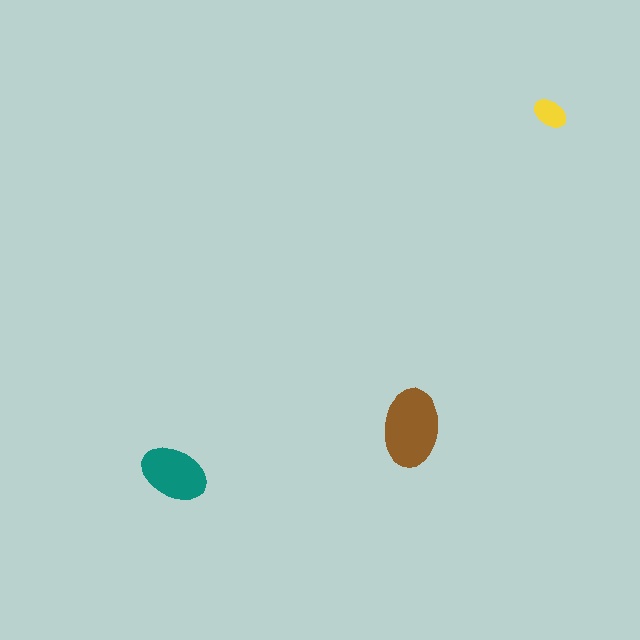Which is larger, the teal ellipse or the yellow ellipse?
The teal one.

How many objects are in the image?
There are 3 objects in the image.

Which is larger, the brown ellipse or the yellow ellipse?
The brown one.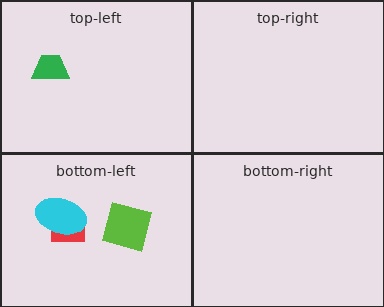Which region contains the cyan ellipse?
The bottom-left region.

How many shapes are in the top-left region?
1.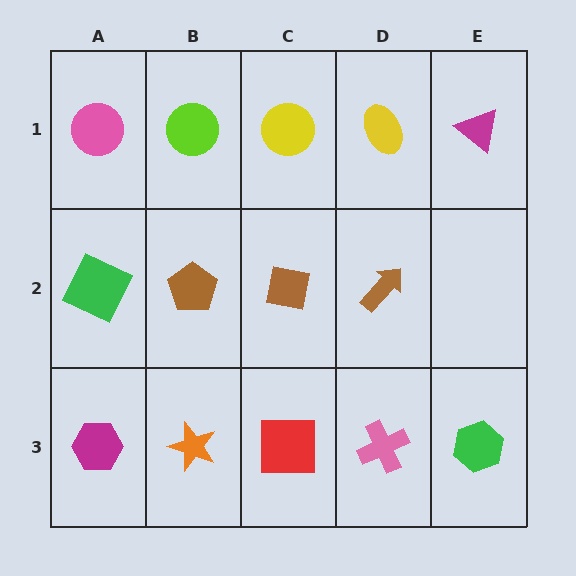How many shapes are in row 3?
5 shapes.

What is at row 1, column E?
A magenta triangle.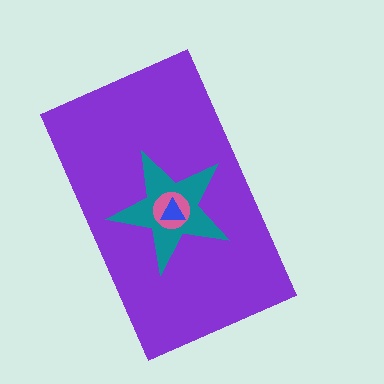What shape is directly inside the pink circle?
The blue triangle.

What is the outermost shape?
The purple rectangle.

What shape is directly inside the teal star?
The pink circle.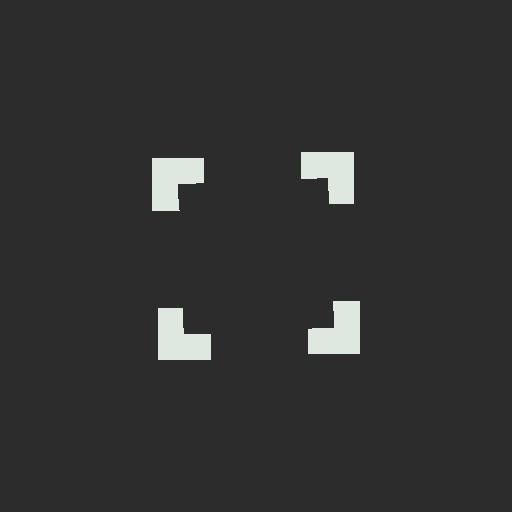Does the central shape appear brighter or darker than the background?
It typically appears slightly darker than the background, even though no actual brightness change is drawn.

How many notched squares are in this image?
There are 4 — one at each vertex of the illusory square.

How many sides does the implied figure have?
4 sides.